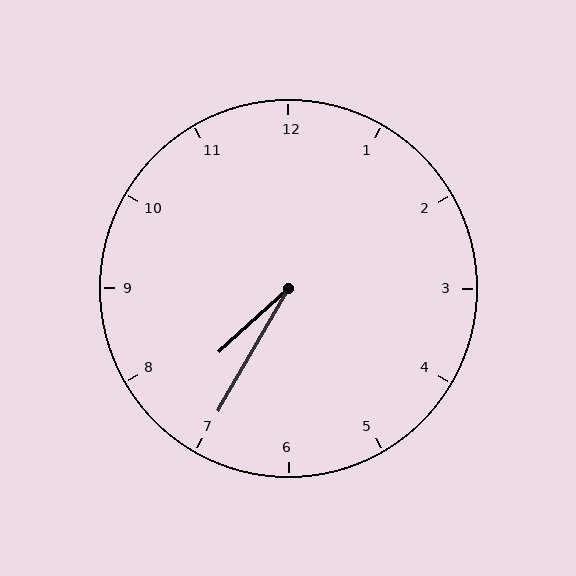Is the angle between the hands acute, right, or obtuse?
It is acute.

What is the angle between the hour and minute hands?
Approximately 18 degrees.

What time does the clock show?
7:35.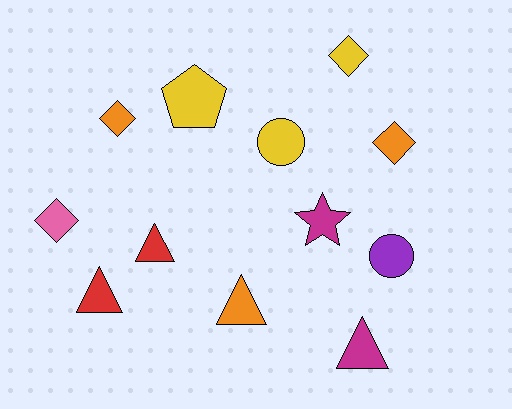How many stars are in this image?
There is 1 star.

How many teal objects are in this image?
There are no teal objects.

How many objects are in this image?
There are 12 objects.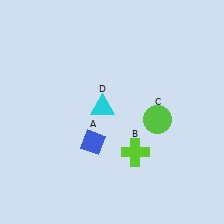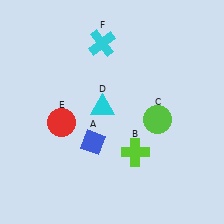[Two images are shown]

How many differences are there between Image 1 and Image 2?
There are 2 differences between the two images.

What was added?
A red circle (E), a cyan cross (F) were added in Image 2.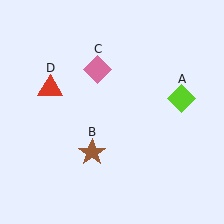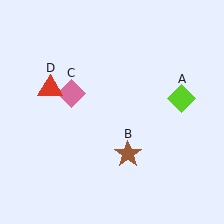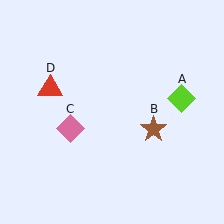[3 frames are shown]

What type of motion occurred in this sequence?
The brown star (object B), pink diamond (object C) rotated counterclockwise around the center of the scene.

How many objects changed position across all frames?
2 objects changed position: brown star (object B), pink diamond (object C).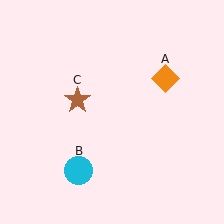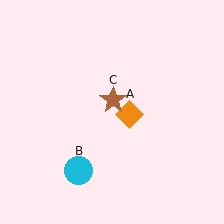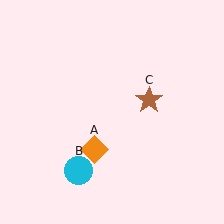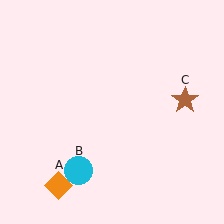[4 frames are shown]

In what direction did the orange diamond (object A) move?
The orange diamond (object A) moved down and to the left.